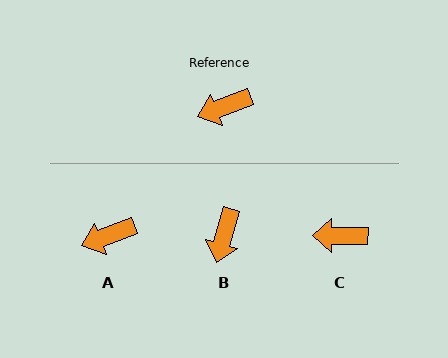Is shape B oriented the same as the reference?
No, it is off by about 52 degrees.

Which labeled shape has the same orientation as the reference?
A.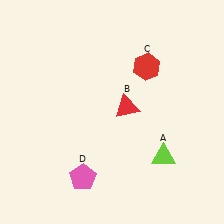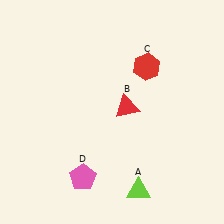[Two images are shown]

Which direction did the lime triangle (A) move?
The lime triangle (A) moved down.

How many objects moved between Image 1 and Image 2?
1 object moved between the two images.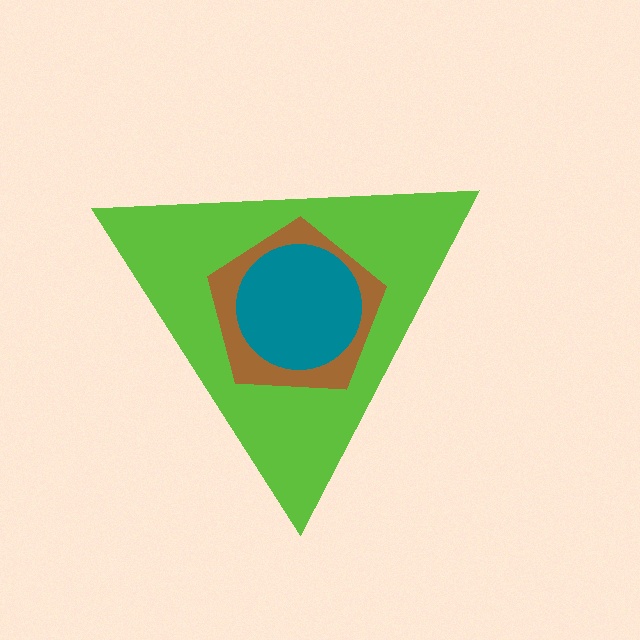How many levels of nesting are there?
3.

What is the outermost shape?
The lime triangle.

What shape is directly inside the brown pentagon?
The teal circle.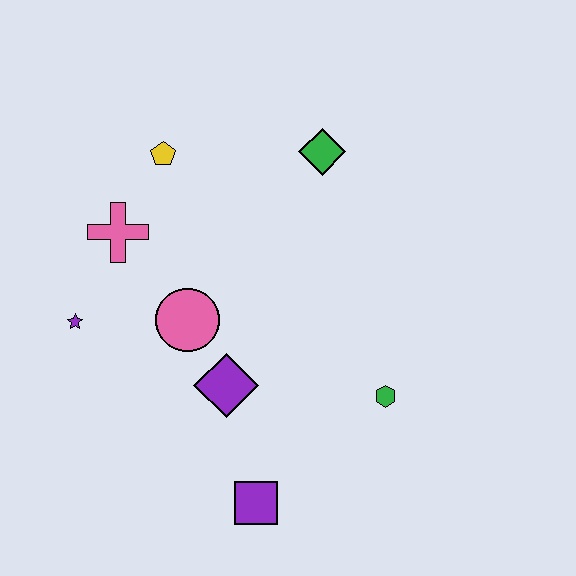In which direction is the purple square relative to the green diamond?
The purple square is below the green diamond.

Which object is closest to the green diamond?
The yellow pentagon is closest to the green diamond.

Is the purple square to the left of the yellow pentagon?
No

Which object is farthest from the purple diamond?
The green diamond is farthest from the purple diamond.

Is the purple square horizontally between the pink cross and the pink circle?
No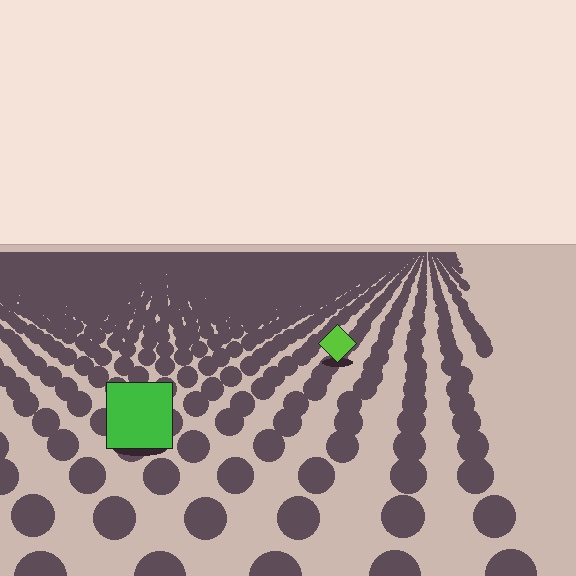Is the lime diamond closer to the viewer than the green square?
No. The green square is closer — you can tell from the texture gradient: the ground texture is coarser near it.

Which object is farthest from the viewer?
The lime diamond is farthest from the viewer. It appears smaller and the ground texture around it is denser.